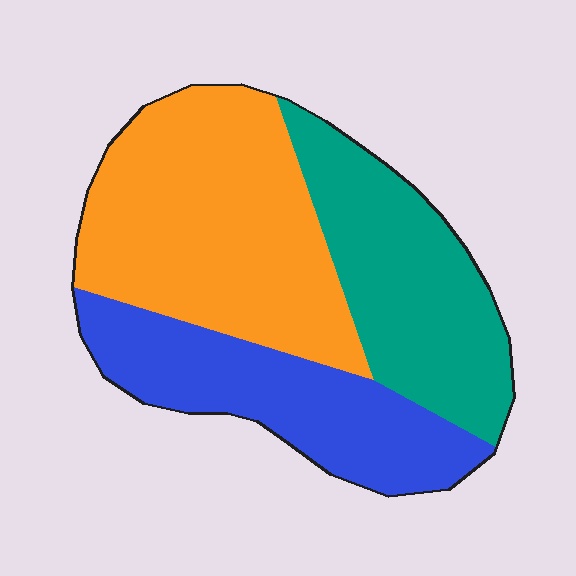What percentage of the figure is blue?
Blue takes up about one quarter (1/4) of the figure.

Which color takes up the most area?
Orange, at roughly 45%.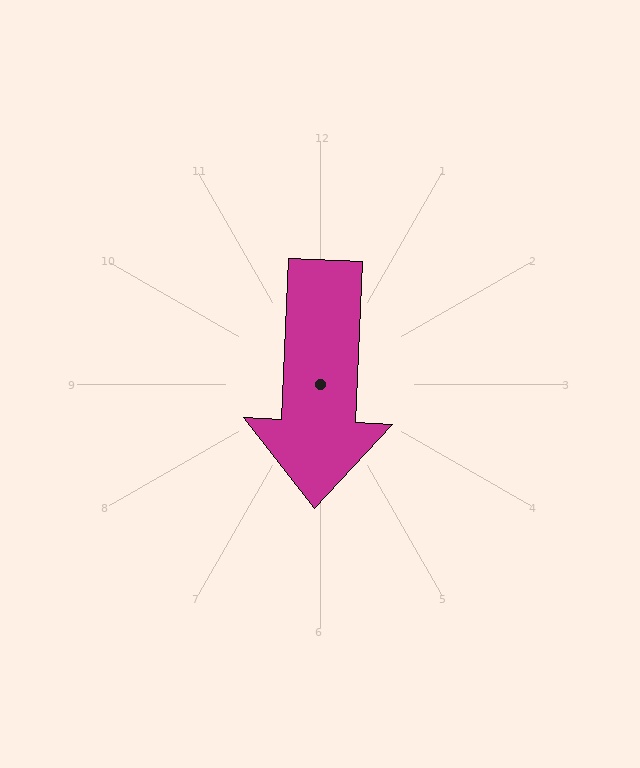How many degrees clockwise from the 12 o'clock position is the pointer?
Approximately 183 degrees.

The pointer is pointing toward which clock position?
Roughly 6 o'clock.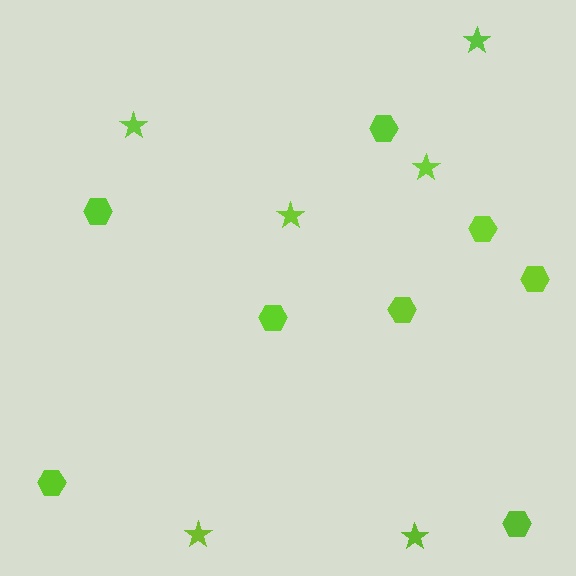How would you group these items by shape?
There are 2 groups: one group of stars (6) and one group of hexagons (8).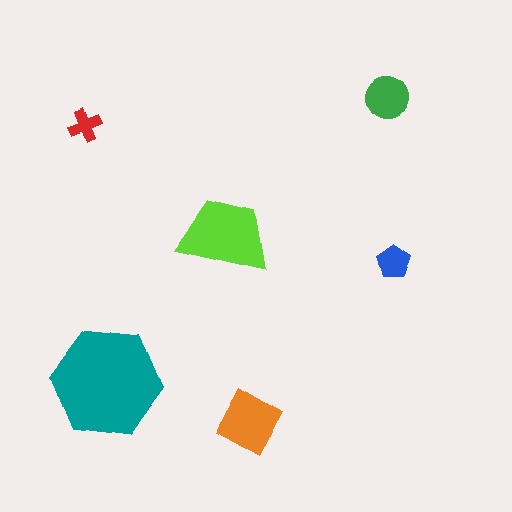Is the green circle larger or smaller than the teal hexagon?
Smaller.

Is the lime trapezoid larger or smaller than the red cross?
Larger.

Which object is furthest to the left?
The red cross is leftmost.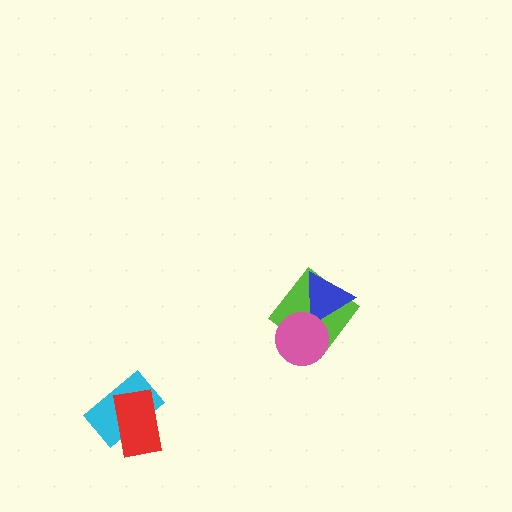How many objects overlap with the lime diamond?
2 objects overlap with the lime diamond.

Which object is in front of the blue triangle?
The pink circle is in front of the blue triangle.